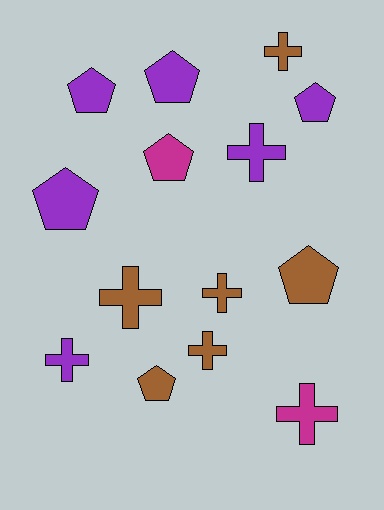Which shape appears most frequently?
Pentagon, with 7 objects.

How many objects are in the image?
There are 14 objects.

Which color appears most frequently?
Brown, with 6 objects.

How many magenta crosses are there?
There is 1 magenta cross.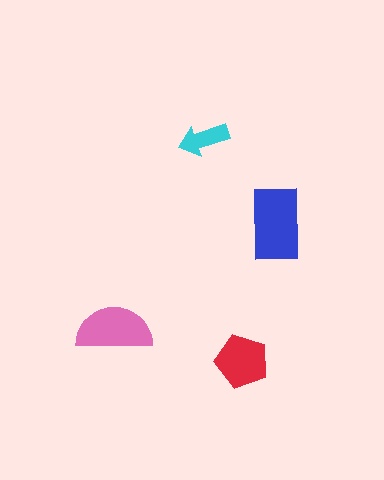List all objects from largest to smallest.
The blue rectangle, the pink semicircle, the red pentagon, the cyan arrow.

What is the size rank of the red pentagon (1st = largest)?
3rd.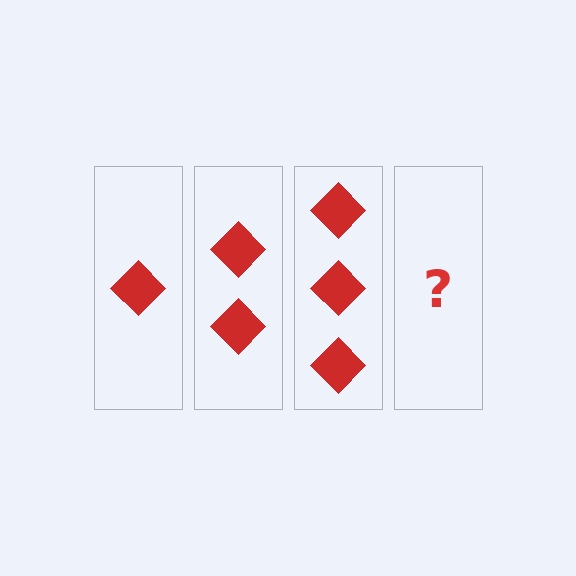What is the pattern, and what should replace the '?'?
The pattern is that each step adds one more diamond. The '?' should be 4 diamonds.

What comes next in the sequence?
The next element should be 4 diamonds.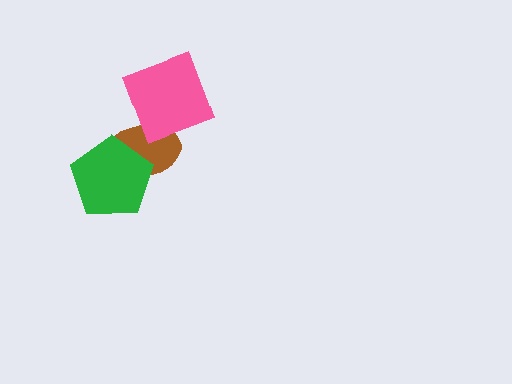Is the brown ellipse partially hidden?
Yes, it is partially covered by another shape.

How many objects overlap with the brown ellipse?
2 objects overlap with the brown ellipse.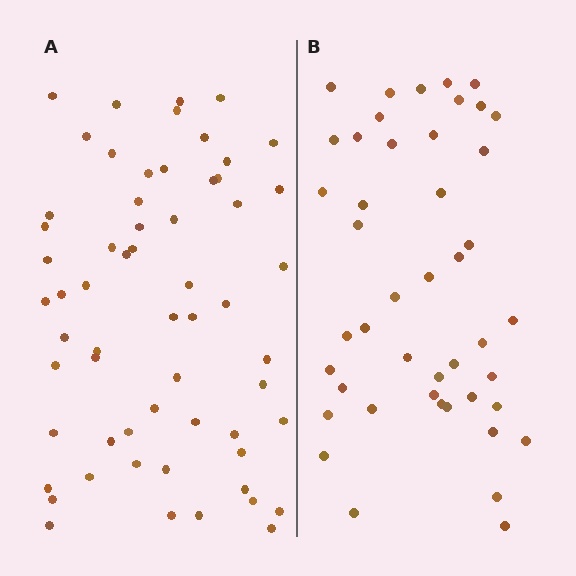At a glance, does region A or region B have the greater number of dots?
Region A (the left region) has more dots.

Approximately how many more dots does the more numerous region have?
Region A has approximately 15 more dots than region B.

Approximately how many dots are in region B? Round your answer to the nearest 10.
About 40 dots. (The exact count is 45, which rounds to 40.)